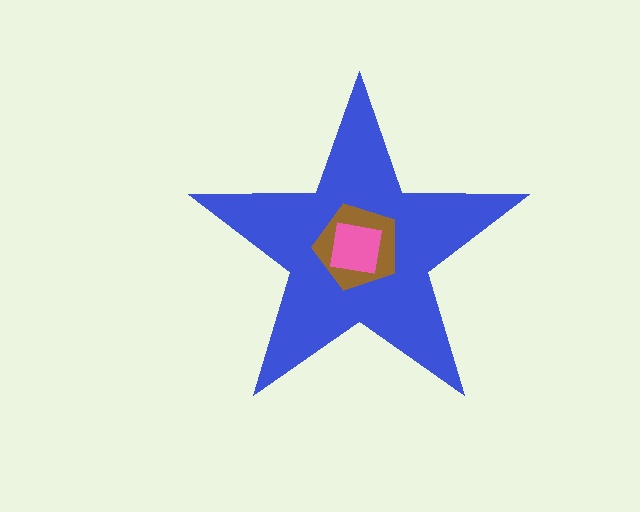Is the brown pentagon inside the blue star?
Yes.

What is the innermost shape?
The pink square.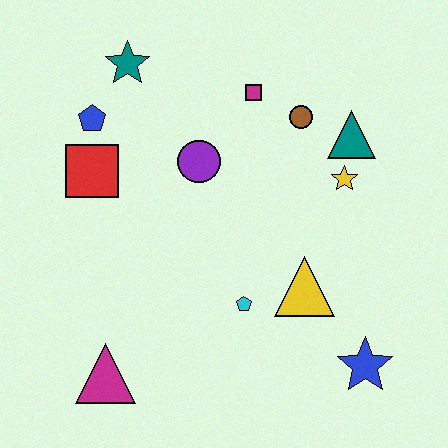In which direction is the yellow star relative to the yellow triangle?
The yellow star is above the yellow triangle.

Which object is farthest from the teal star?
The blue star is farthest from the teal star.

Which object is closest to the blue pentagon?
The red square is closest to the blue pentagon.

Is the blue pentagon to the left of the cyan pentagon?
Yes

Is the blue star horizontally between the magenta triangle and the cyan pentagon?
No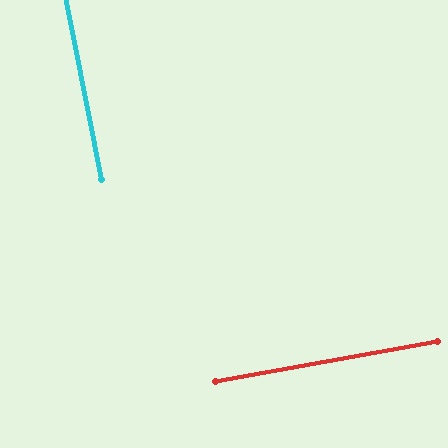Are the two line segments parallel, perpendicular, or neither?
Perpendicular — they meet at approximately 89°.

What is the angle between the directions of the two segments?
Approximately 89 degrees.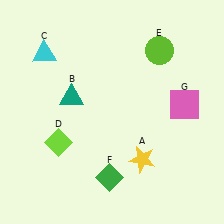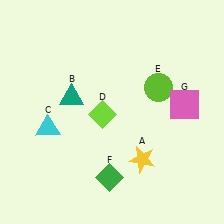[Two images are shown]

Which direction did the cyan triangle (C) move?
The cyan triangle (C) moved down.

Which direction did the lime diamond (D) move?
The lime diamond (D) moved right.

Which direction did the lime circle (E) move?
The lime circle (E) moved down.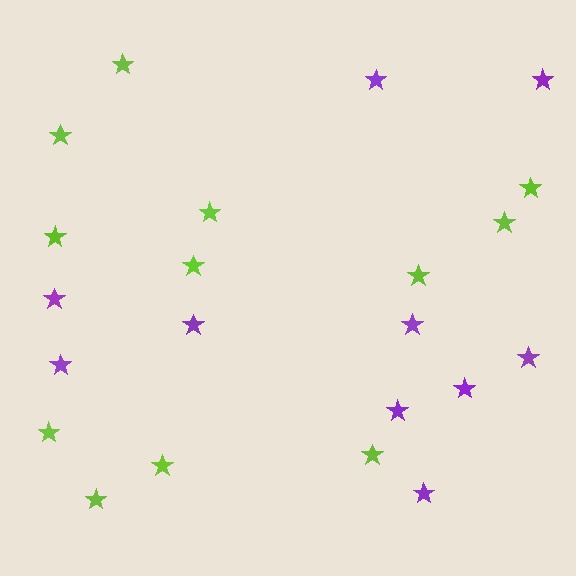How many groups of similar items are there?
There are 2 groups: one group of lime stars (12) and one group of purple stars (10).